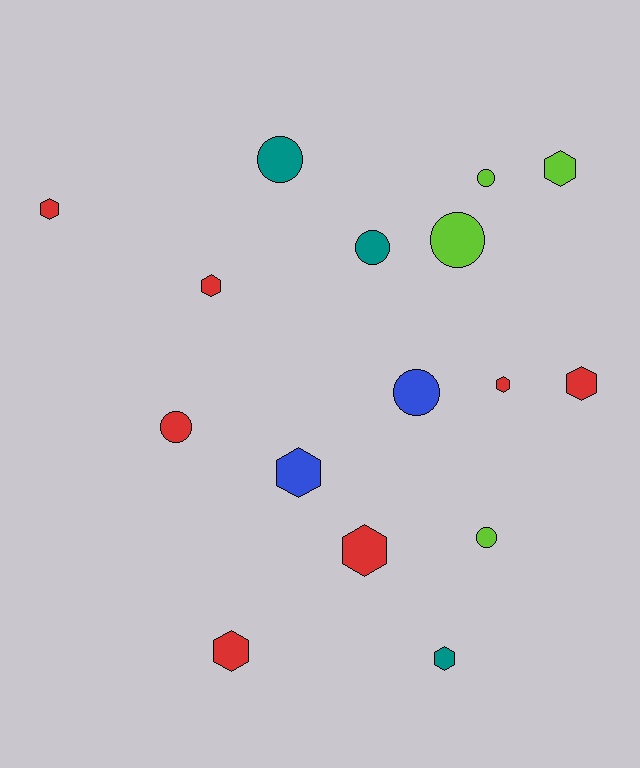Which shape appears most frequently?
Hexagon, with 9 objects.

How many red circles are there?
There is 1 red circle.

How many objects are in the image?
There are 16 objects.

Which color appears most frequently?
Red, with 7 objects.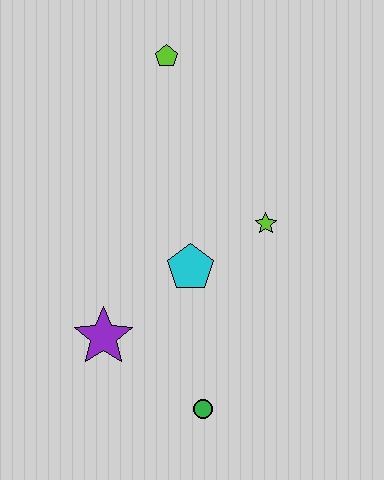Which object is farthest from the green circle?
The lime pentagon is farthest from the green circle.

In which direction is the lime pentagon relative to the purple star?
The lime pentagon is above the purple star.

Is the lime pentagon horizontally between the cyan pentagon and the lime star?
No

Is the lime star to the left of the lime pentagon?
No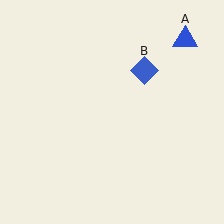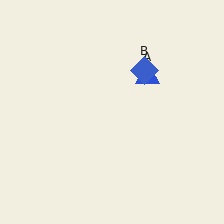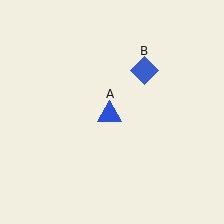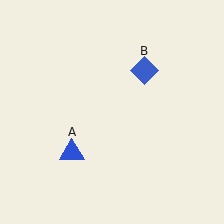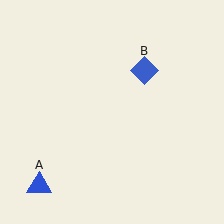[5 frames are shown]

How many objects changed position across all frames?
1 object changed position: blue triangle (object A).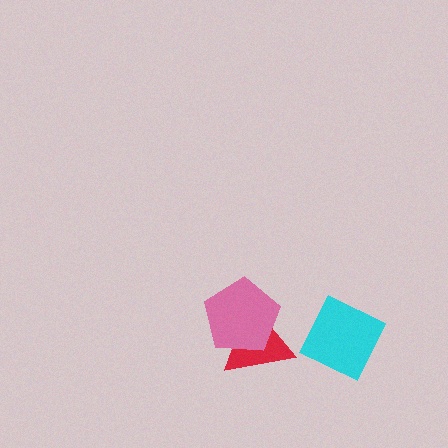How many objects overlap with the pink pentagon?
1 object overlaps with the pink pentagon.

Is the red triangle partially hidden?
Yes, it is partially covered by another shape.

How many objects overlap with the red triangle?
1 object overlaps with the red triangle.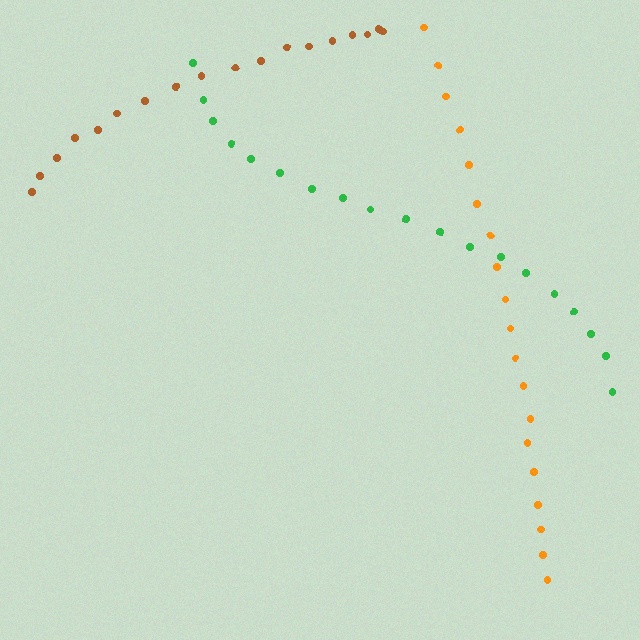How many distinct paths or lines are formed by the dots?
There are 3 distinct paths.